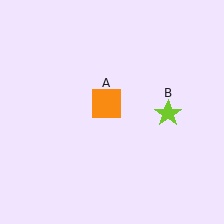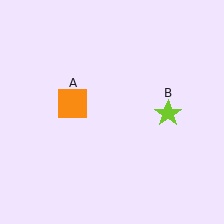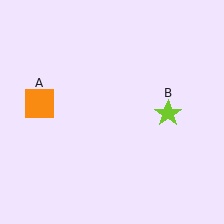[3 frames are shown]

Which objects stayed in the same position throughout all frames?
Lime star (object B) remained stationary.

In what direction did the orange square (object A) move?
The orange square (object A) moved left.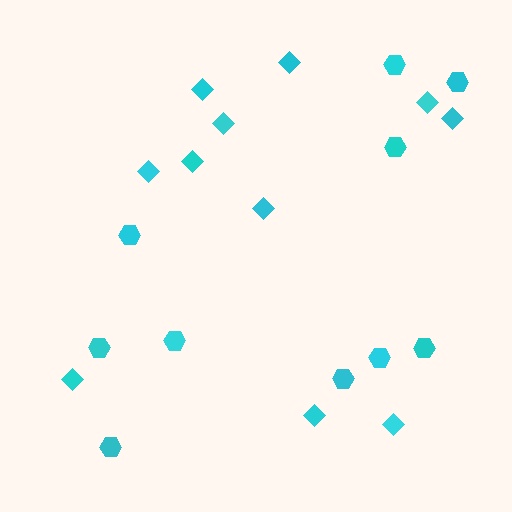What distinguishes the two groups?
There are 2 groups: one group of diamonds (11) and one group of hexagons (10).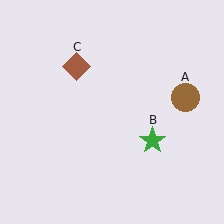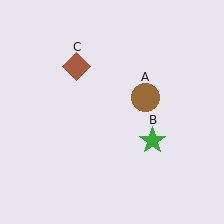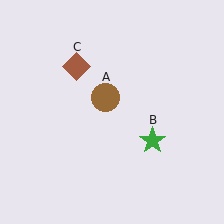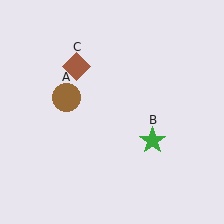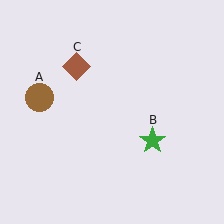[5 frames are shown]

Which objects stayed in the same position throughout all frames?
Green star (object B) and brown diamond (object C) remained stationary.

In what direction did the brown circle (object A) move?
The brown circle (object A) moved left.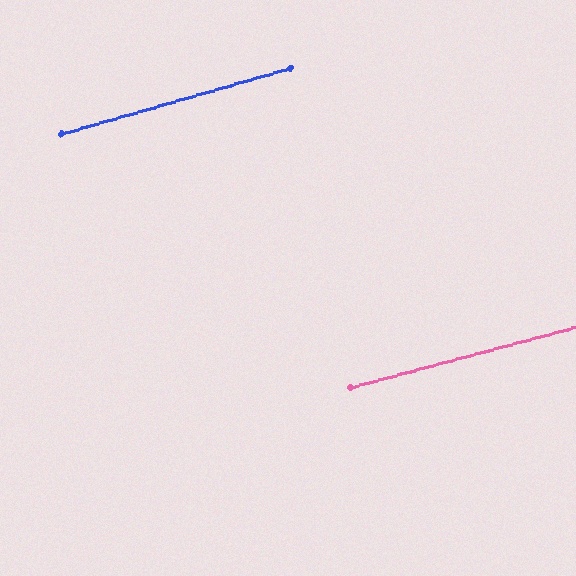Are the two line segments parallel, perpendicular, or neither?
Parallel — their directions differ by only 1.1°.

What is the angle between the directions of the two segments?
Approximately 1 degree.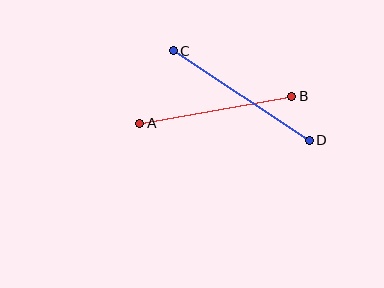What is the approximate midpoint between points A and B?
The midpoint is at approximately (216, 110) pixels.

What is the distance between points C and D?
The distance is approximately 163 pixels.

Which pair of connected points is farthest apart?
Points C and D are farthest apart.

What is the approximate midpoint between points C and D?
The midpoint is at approximately (241, 95) pixels.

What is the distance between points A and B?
The distance is approximately 155 pixels.